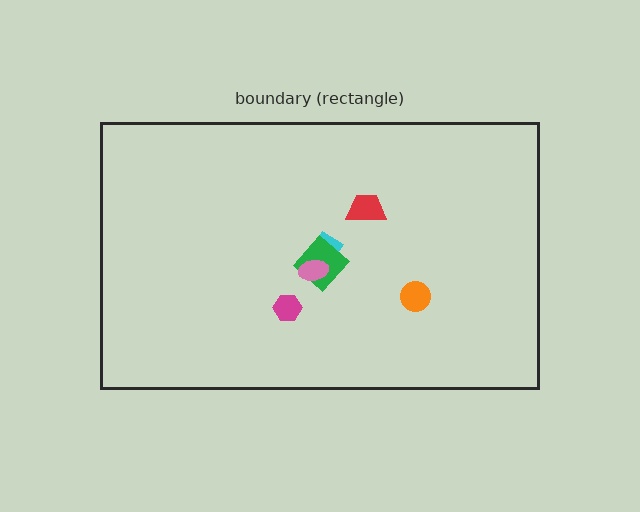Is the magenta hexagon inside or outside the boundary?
Inside.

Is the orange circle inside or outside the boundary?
Inside.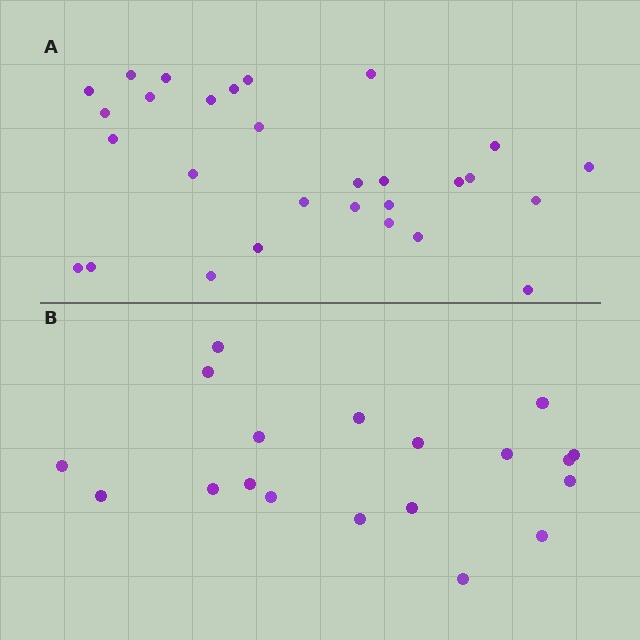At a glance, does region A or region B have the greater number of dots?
Region A (the top region) has more dots.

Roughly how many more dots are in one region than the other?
Region A has roughly 10 or so more dots than region B.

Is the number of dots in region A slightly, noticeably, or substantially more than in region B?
Region A has substantially more. The ratio is roughly 1.5 to 1.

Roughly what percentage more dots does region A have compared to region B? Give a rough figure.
About 55% more.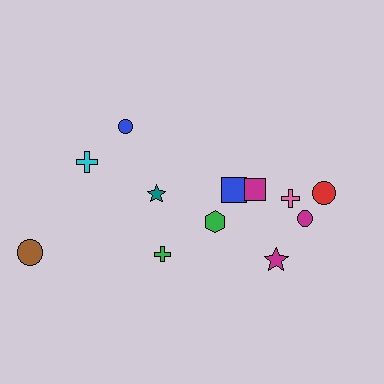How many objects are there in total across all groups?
There are 12 objects.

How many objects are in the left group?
There are 5 objects.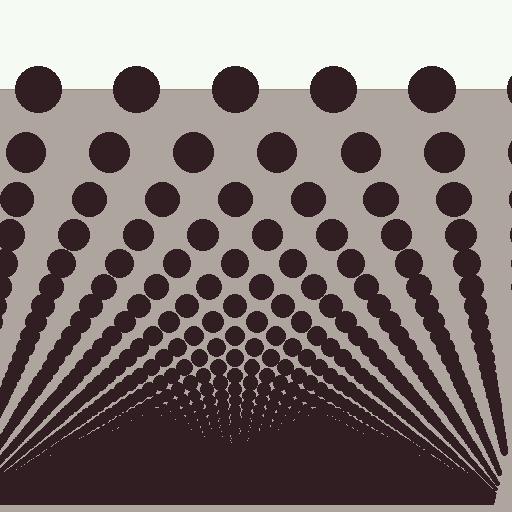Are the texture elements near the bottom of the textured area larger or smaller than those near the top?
Smaller. The gradient is inverted — elements near the bottom are smaller and denser.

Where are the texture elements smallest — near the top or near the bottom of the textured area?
Near the bottom.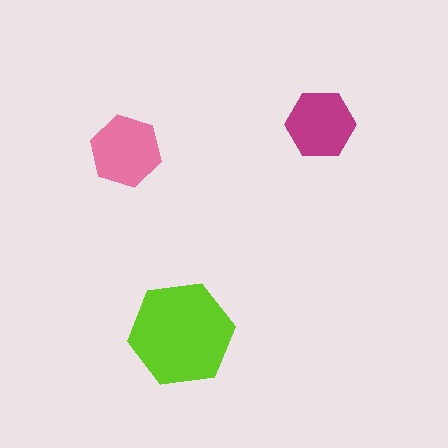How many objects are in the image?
There are 3 objects in the image.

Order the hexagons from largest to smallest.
the lime one, the pink one, the magenta one.